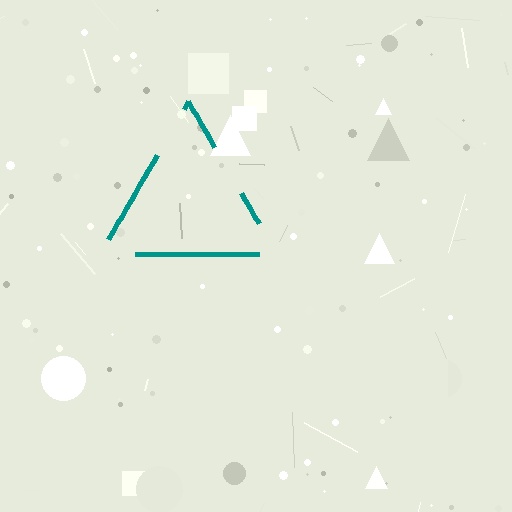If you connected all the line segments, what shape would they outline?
They would outline a triangle.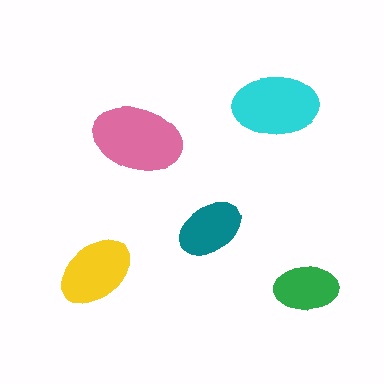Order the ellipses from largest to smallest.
the pink one, the cyan one, the yellow one, the teal one, the green one.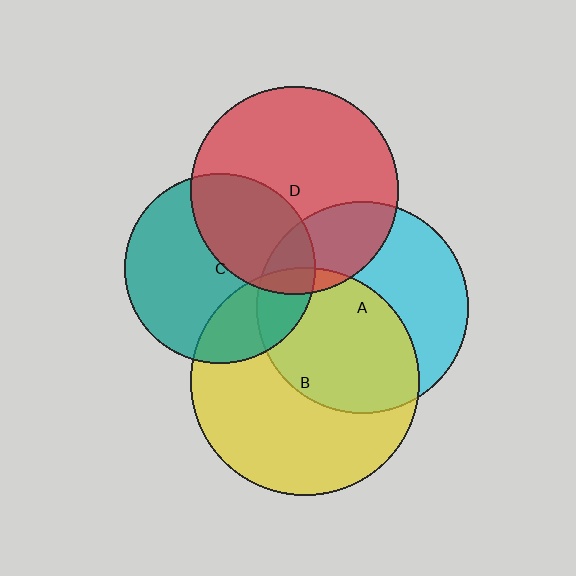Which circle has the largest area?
Circle B (yellow).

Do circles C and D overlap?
Yes.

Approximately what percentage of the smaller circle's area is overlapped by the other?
Approximately 40%.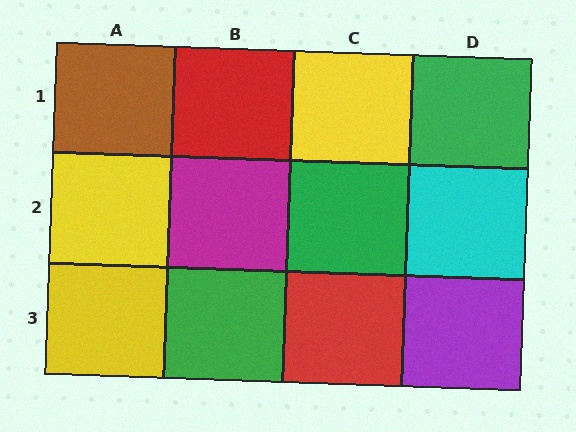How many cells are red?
2 cells are red.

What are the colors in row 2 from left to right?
Yellow, magenta, green, cyan.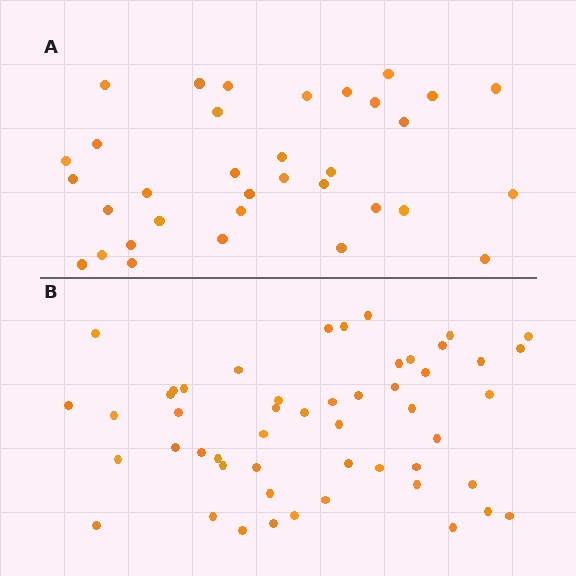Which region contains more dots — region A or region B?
Region B (the bottom region) has more dots.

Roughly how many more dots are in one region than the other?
Region B has approximately 15 more dots than region A.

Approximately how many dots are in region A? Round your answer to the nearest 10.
About 30 dots. (The exact count is 34, which rounds to 30.)